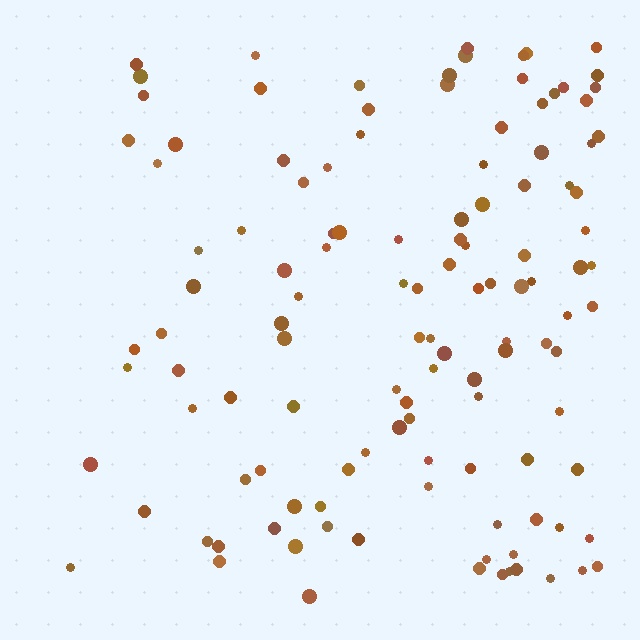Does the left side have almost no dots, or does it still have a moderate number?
Still a moderate number, just noticeably fewer than the right.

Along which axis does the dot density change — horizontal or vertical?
Horizontal.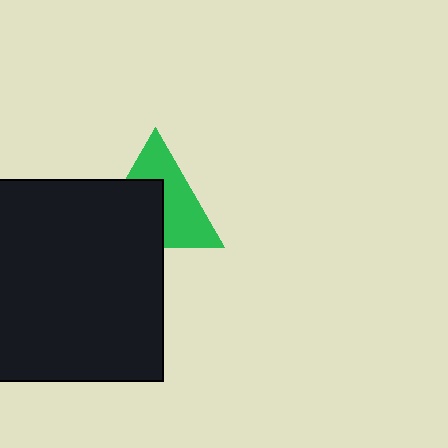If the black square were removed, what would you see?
You would see the complete green triangle.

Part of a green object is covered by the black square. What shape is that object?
It is a triangle.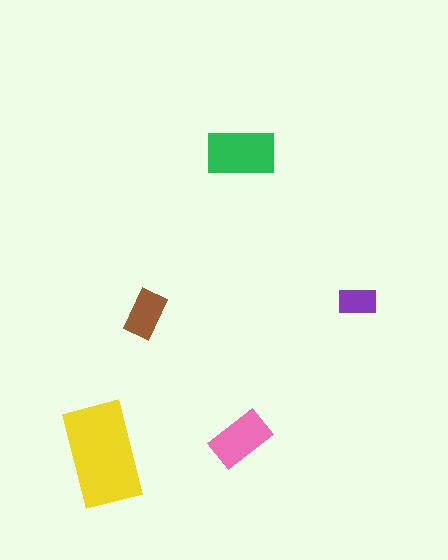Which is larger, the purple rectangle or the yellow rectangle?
The yellow one.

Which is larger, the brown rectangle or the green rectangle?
The green one.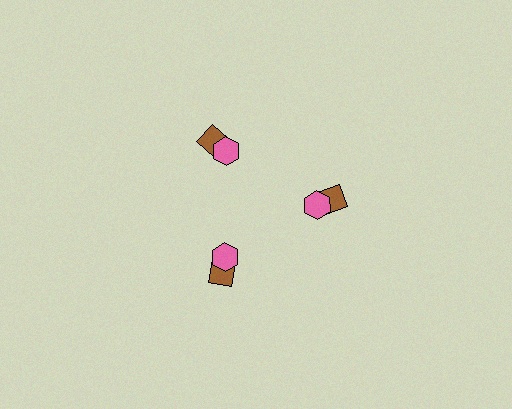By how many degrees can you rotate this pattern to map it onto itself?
The pattern maps onto itself every 120 degrees of rotation.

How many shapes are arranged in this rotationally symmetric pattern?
There are 6 shapes, arranged in 3 groups of 2.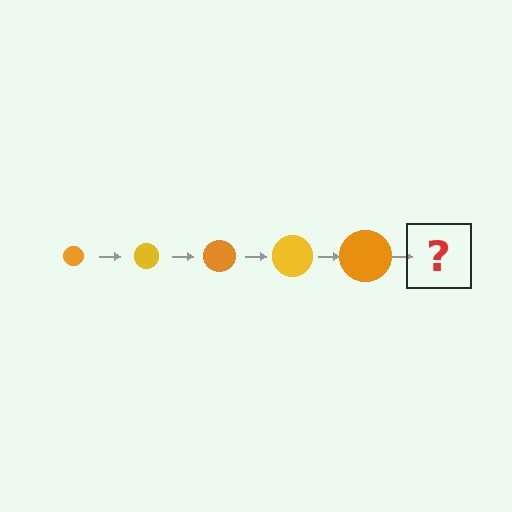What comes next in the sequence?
The next element should be a yellow circle, larger than the previous one.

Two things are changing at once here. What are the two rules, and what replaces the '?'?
The two rules are that the circle grows larger each step and the color cycles through orange and yellow. The '?' should be a yellow circle, larger than the previous one.